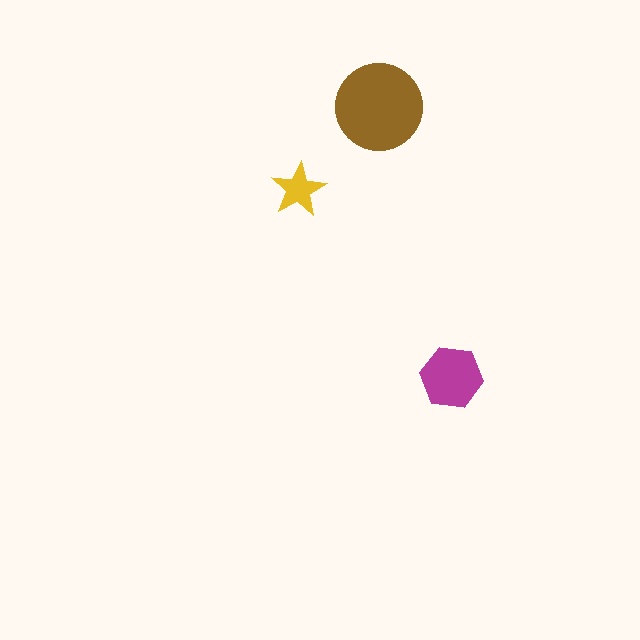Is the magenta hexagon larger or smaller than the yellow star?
Larger.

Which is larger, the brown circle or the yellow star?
The brown circle.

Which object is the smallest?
The yellow star.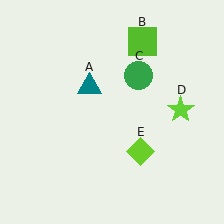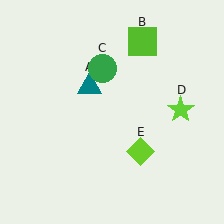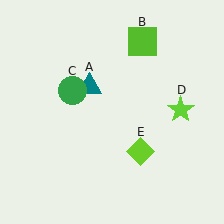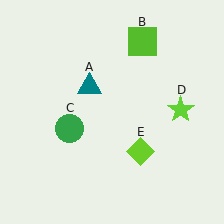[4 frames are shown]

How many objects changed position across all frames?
1 object changed position: green circle (object C).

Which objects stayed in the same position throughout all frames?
Teal triangle (object A) and lime square (object B) and lime star (object D) and lime diamond (object E) remained stationary.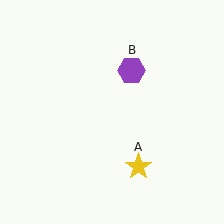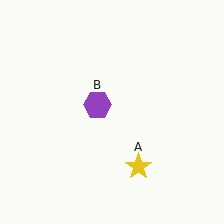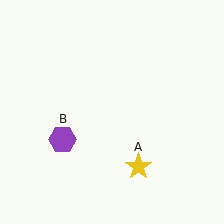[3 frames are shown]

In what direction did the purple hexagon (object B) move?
The purple hexagon (object B) moved down and to the left.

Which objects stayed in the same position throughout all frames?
Yellow star (object A) remained stationary.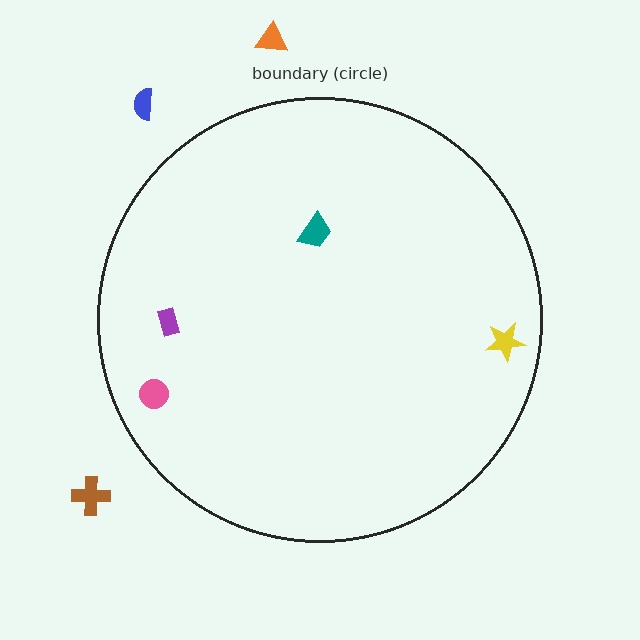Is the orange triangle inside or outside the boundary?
Outside.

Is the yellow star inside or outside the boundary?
Inside.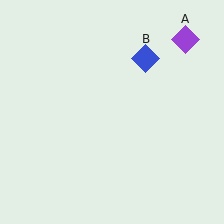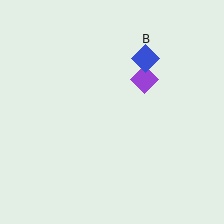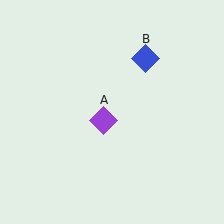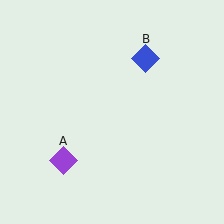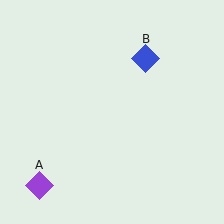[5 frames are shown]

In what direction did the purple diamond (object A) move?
The purple diamond (object A) moved down and to the left.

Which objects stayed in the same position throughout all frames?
Blue diamond (object B) remained stationary.